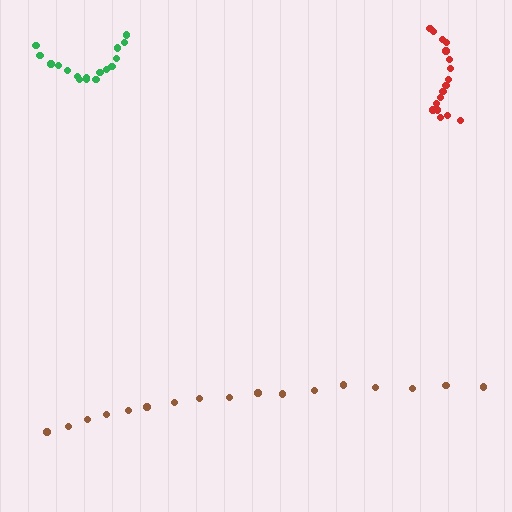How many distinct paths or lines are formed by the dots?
There are 3 distinct paths.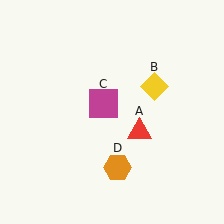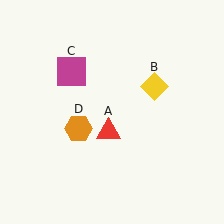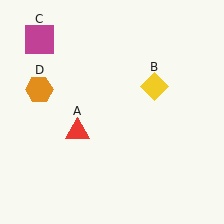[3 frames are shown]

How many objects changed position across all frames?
3 objects changed position: red triangle (object A), magenta square (object C), orange hexagon (object D).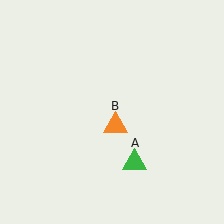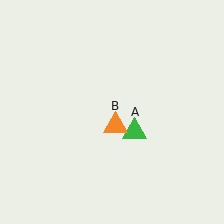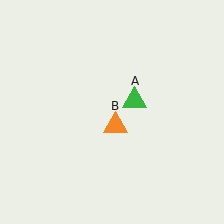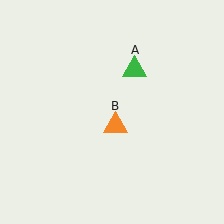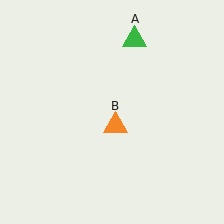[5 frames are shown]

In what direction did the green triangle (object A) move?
The green triangle (object A) moved up.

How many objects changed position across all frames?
1 object changed position: green triangle (object A).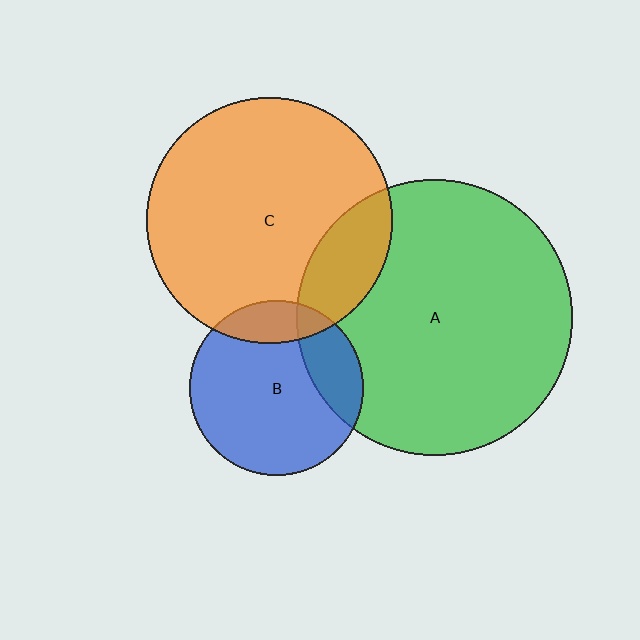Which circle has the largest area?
Circle A (green).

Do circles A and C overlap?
Yes.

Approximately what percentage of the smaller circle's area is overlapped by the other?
Approximately 20%.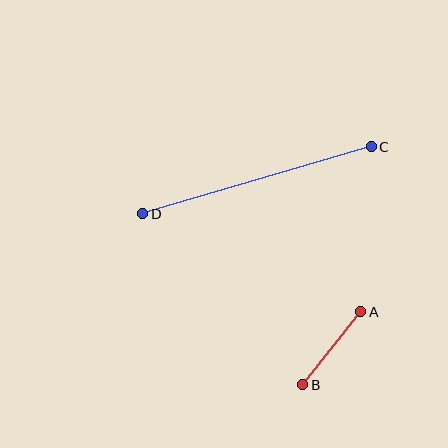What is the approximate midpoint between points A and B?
The midpoint is at approximately (332, 348) pixels.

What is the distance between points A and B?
The distance is approximately 93 pixels.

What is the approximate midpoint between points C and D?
The midpoint is at approximately (257, 180) pixels.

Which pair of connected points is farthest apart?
Points C and D are farthest apart.